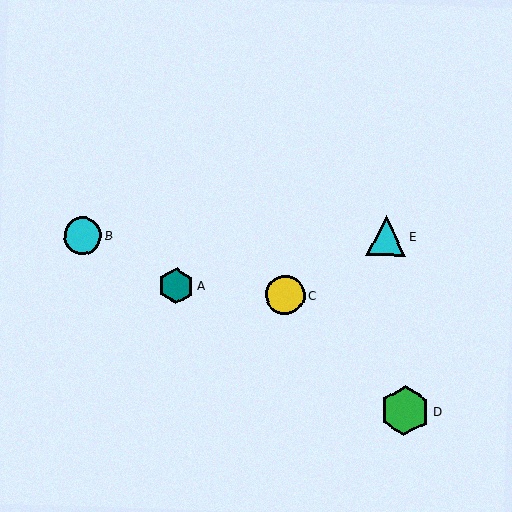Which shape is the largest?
The green hexagon (labeled D) is the largest.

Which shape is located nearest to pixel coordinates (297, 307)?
The yellow circle (labeled C) at (285, 295) is nearest to that location.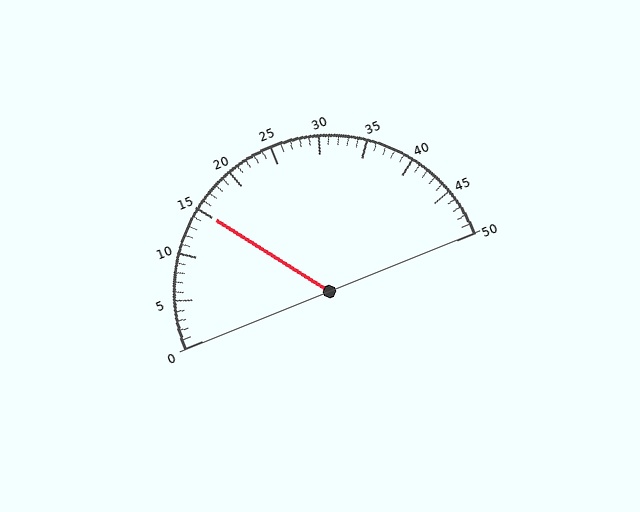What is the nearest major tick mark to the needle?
The nearest major tick mark is 15.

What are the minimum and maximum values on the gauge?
The gauge ranges from 0 to 50.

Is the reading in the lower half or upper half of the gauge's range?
The reading is in the lower half of the range (0 to 50).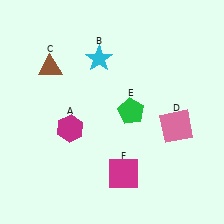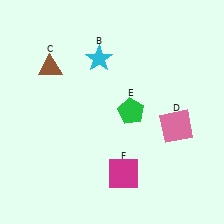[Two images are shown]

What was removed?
The magenta hexagon (A) was removed in Image 2.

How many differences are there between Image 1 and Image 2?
There is 1 difference between the two images.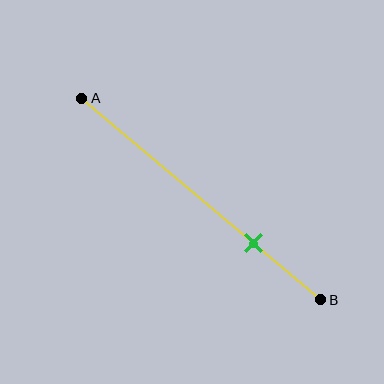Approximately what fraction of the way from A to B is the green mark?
The green mark is approximately 70% of the way from A to B.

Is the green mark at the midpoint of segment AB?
No, the mark is at about 70% from A, not at the 50% midpoint.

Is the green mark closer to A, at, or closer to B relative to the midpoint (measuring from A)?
The green mark is closer to point B than the midpoint of segment AB.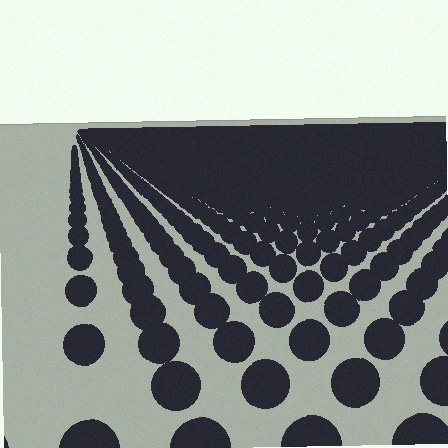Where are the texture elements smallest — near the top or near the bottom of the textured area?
Near the top.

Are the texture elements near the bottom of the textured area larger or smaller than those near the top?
Larger. Near the bottom, elements are closer to the viewer and appear at a bigger on-screen size.